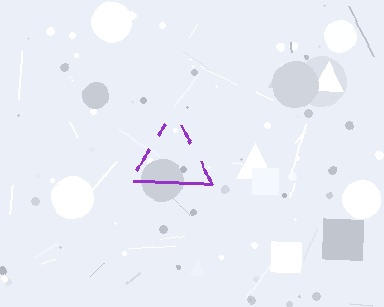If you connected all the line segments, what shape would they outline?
They would outline a triangle.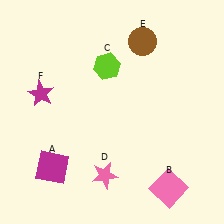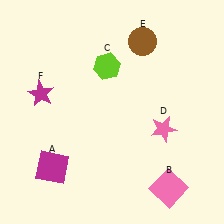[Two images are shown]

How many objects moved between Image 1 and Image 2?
1 object moved between the two images.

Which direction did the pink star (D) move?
The pink star (D) moved right.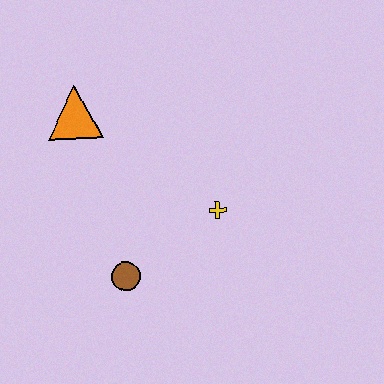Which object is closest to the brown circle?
The yellow cross is closest to the brown circle.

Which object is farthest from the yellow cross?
The orange triangle is farthest from the yellow cross.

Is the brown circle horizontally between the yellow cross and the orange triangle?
Yes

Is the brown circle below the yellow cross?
Yes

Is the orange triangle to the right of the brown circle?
No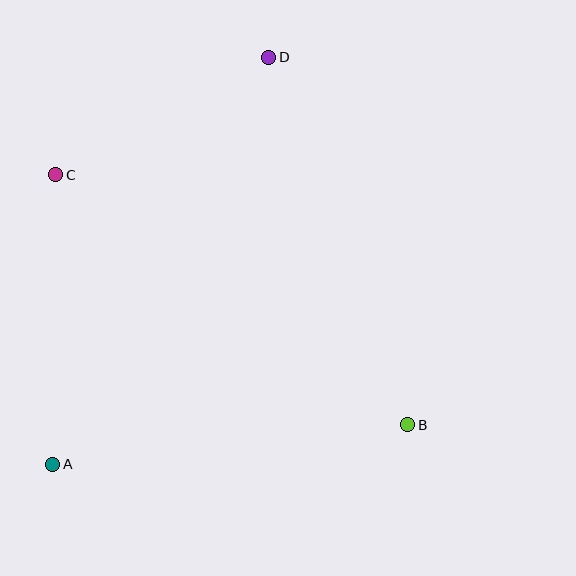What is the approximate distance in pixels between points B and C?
The distance between B and C is approximately 432 pixels.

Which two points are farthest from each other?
Points A and D are farthest from each other.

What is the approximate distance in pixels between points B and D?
The distance between B and D is approximately 393 pixels.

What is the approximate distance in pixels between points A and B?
The distance between A and B is approximately 357 pixels.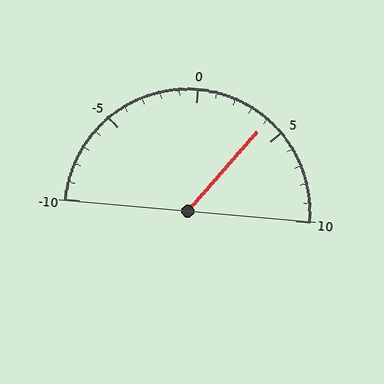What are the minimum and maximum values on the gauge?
The gauge ranges from -10 to 10.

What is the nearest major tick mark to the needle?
The nearest major tick mark is 5.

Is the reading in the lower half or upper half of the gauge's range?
The reading is in the upper half of the range (-10 to 10).